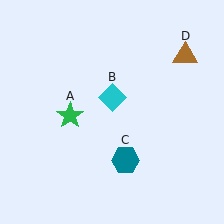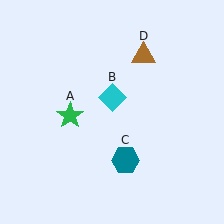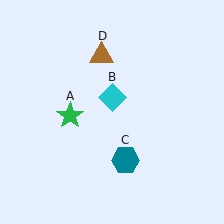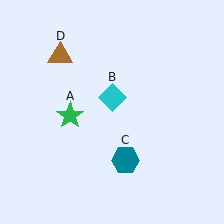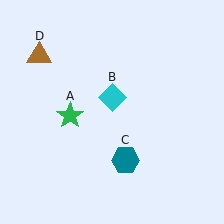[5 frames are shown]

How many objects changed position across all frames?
1 object changed position: brown triangle (object D).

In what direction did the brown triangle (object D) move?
The brown triangle (object D) moved left.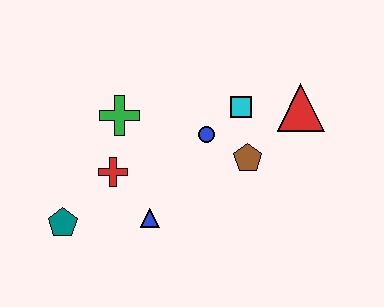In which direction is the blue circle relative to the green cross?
The blue circle is to the right of the green cross.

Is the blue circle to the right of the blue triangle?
Yes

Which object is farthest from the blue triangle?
The red triangle is farthest from the blue triangle.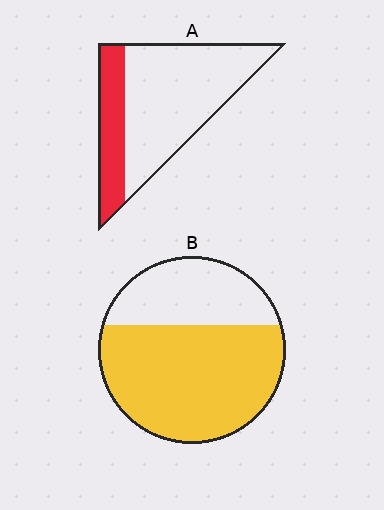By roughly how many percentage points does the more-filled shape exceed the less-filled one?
By roughly 40 percentage points (B over A).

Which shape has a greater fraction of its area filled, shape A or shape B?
Shape B.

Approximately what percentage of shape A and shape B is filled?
A is approximately 25% and B is approximately 65%.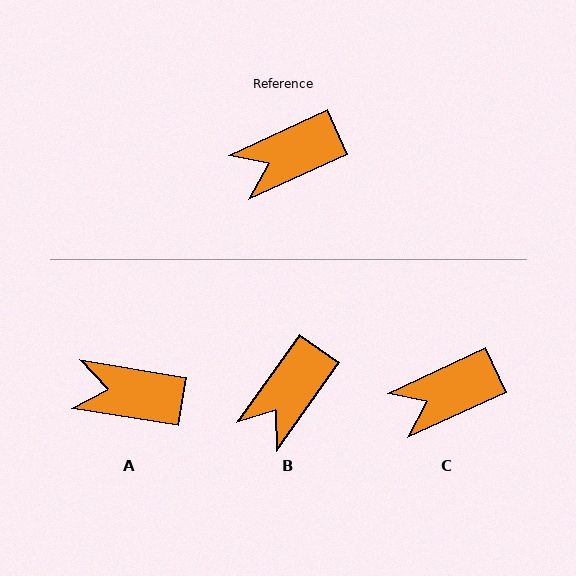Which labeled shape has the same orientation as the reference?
C.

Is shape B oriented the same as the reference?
No, it is off by about 30 degrees.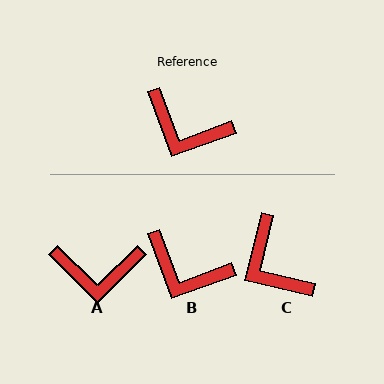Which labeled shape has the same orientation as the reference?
B.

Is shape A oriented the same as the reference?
No, it is off by about 25 degrees.